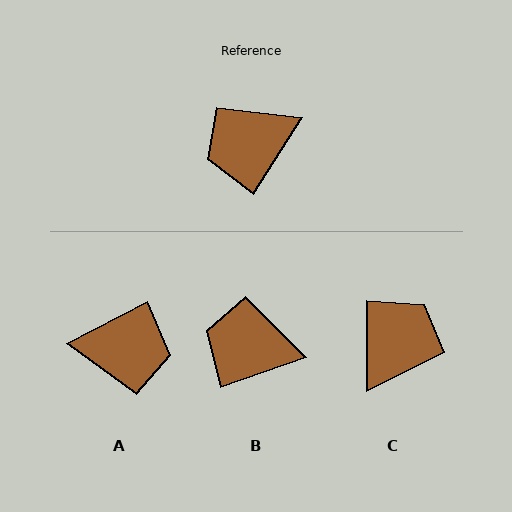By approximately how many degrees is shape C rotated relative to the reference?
Approximately 147 degrees clockwise.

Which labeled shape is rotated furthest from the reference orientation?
A, about 150 degrees away.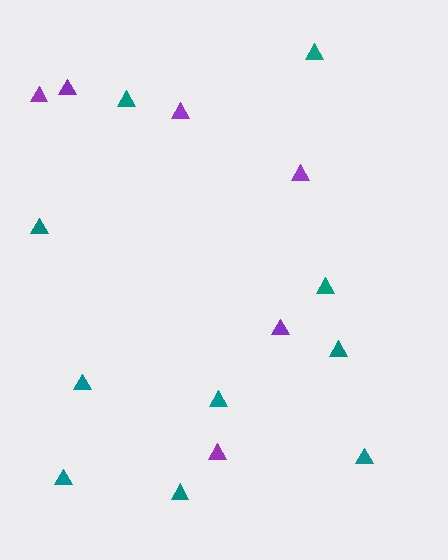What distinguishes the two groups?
There are 2 groups: one group of purple triangles (6) and one group of teal triangles (10).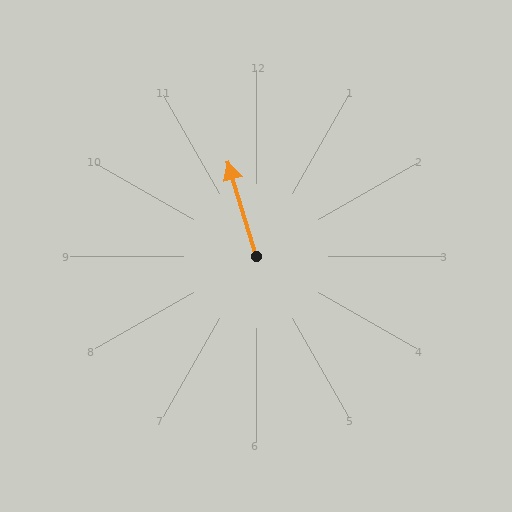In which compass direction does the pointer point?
North.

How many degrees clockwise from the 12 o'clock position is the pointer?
Approximately 343 degrees.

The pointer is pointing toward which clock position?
Roughly 11 o'clock.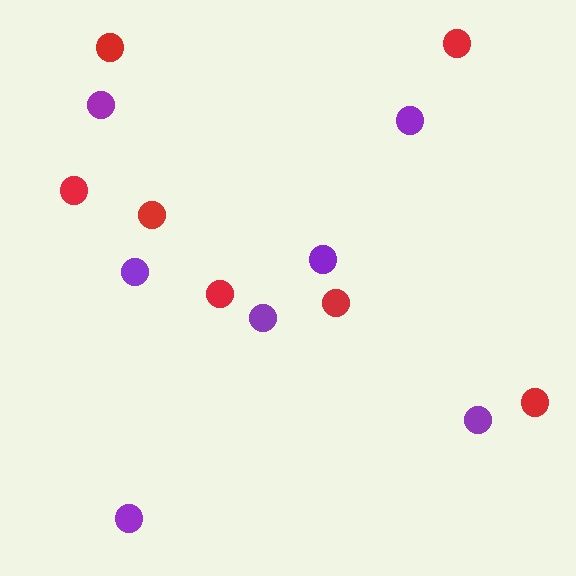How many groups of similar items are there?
There are 2 groups: one group of red circles (7) and one group of purple circles (7).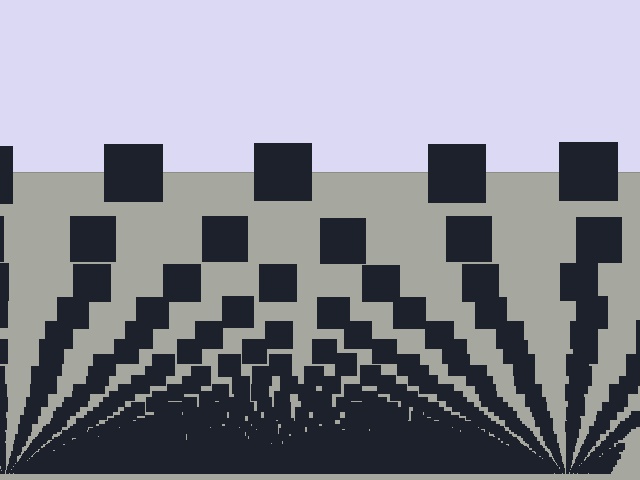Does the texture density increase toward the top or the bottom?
Density increases toward the bottom.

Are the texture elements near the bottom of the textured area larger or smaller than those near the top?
Smaller. The gradient is inverted — elements near the bottom are smaller and denser.